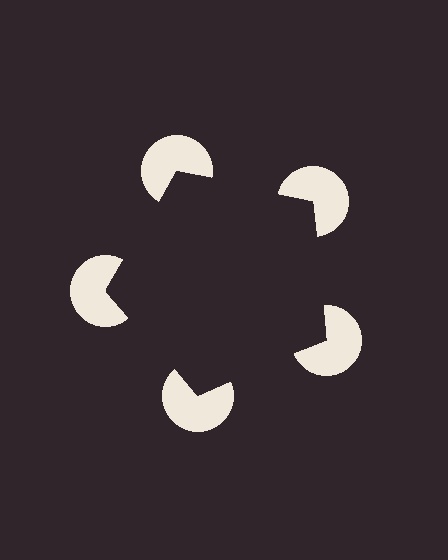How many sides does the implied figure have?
5 sides.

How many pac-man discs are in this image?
There are 5 — one at each vertex of the illusory pentagon.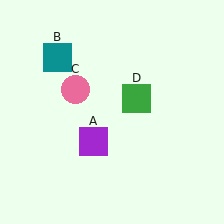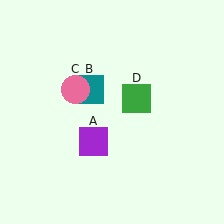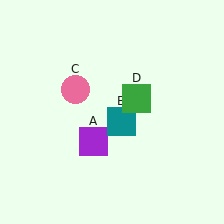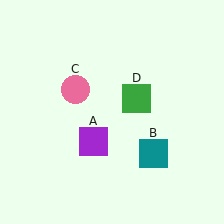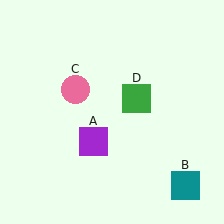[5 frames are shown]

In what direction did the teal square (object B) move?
The teal square (object B) moved down and to the right.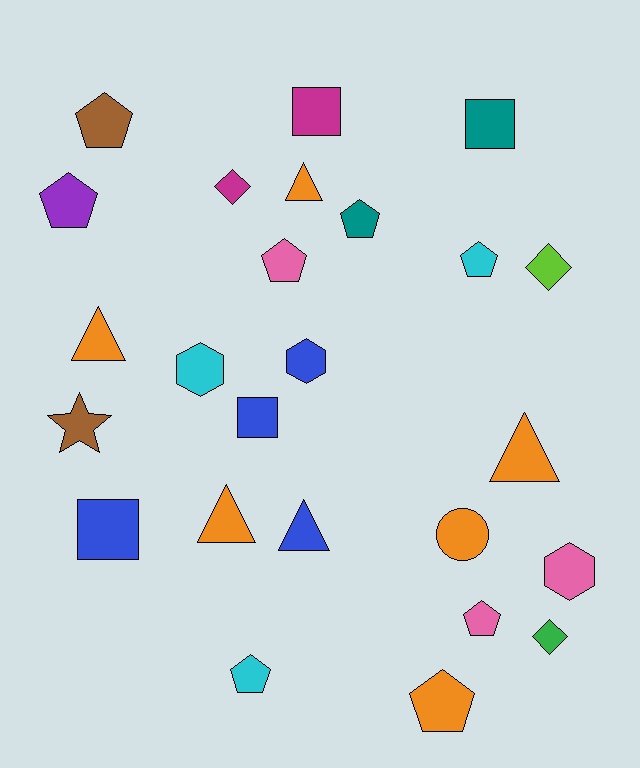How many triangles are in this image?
There are 5 triangles.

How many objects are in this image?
There are 25 objects.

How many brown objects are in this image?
There are 2 brown objects.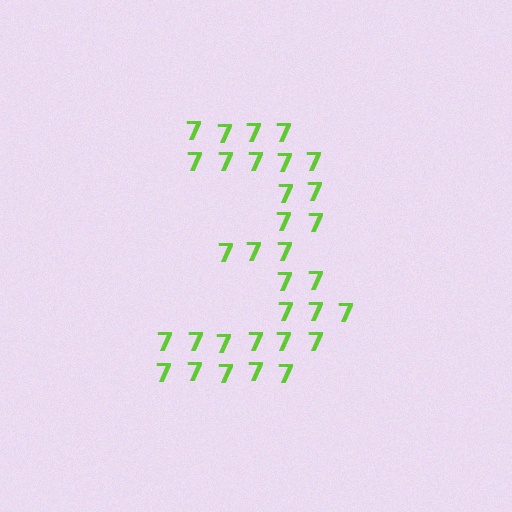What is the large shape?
The large shape is the digit 3.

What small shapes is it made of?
It is made of small digit 7's.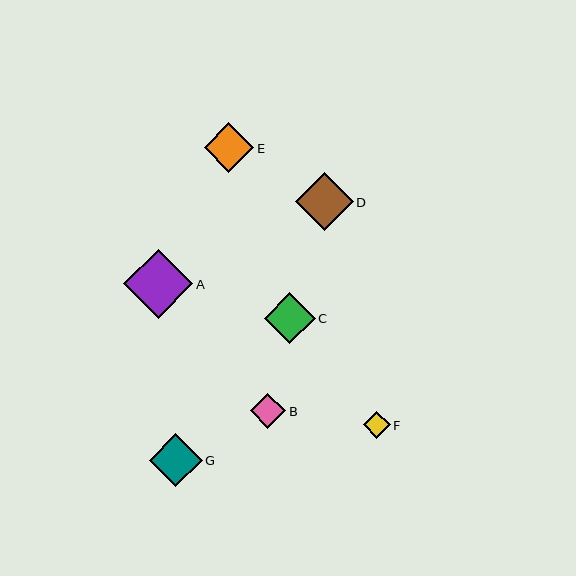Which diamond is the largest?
Diamond A is the largest with a size of approximately 69 pixels.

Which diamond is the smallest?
Diamond F is the smallest with a size of approximately 27 pixels.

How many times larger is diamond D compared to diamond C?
Diamond D is approximately 1.1 times the size of diamond C.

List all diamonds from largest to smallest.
From largest to smallest: A, D, G, C, E, B, F.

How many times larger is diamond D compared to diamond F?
Diamond D is approximately 2.1 times the size of diamond F.